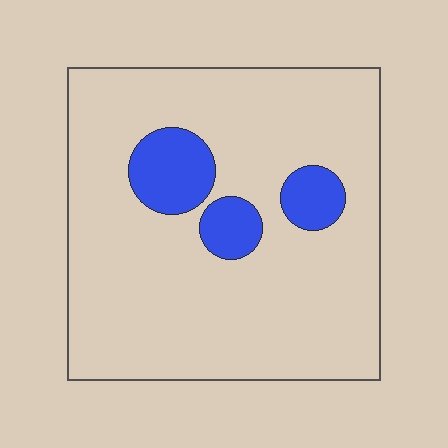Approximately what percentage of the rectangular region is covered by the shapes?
Approximately 15%.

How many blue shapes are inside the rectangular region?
3.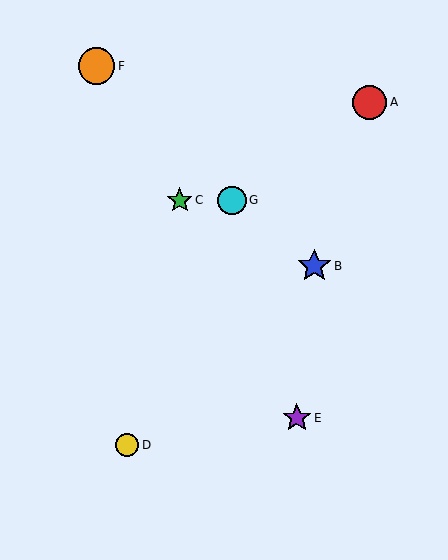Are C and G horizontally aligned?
Yes, both are at y≈200.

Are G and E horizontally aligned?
No, G is at y≈200 and E is at y≈418.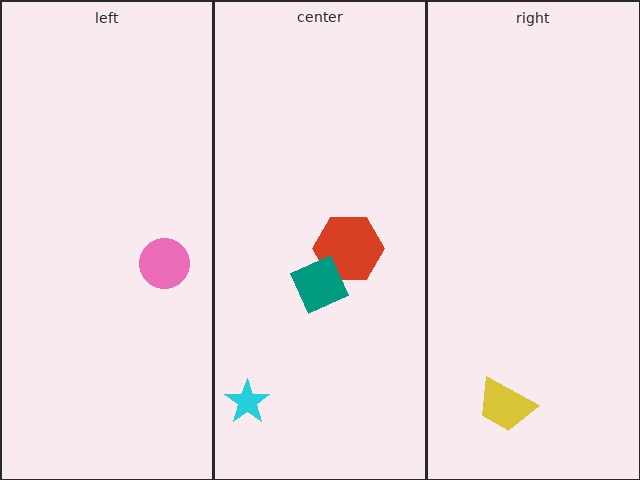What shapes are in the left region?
The pink circle.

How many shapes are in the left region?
1.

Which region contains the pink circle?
The left region.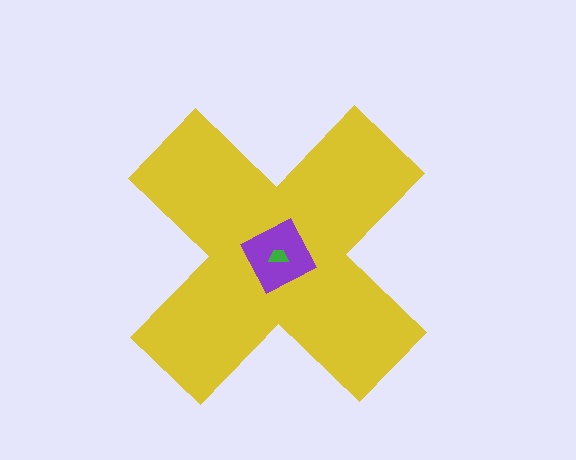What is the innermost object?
The green trapezoid.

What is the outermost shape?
The yellow cross.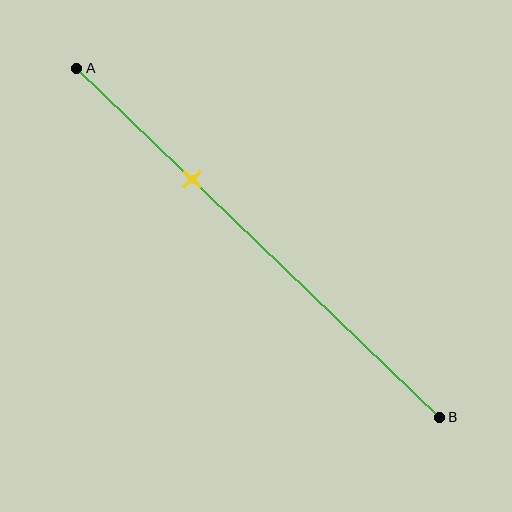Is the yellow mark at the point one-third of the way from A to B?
Yes, the mark is approximately at the one-third point.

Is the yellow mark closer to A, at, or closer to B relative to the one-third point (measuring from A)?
The yellow mark is approximately at the one-third point of segment AB.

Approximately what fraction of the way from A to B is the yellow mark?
The yellow mark is approximately 30% of the way from A to B.